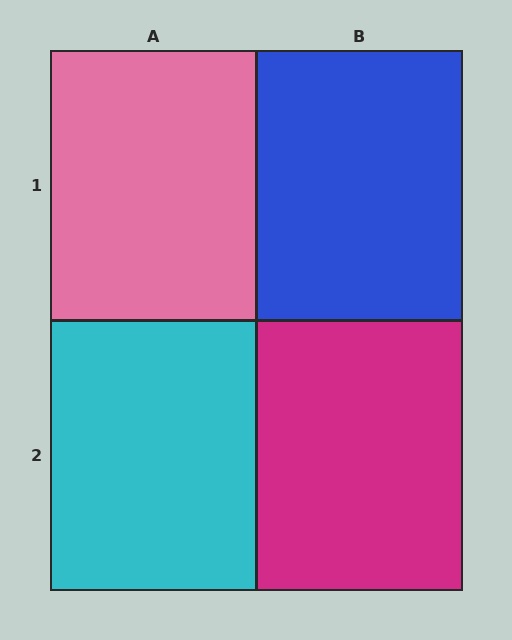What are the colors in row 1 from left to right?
Pink, blue.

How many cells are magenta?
1 cell is magenta.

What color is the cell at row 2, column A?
Cyan.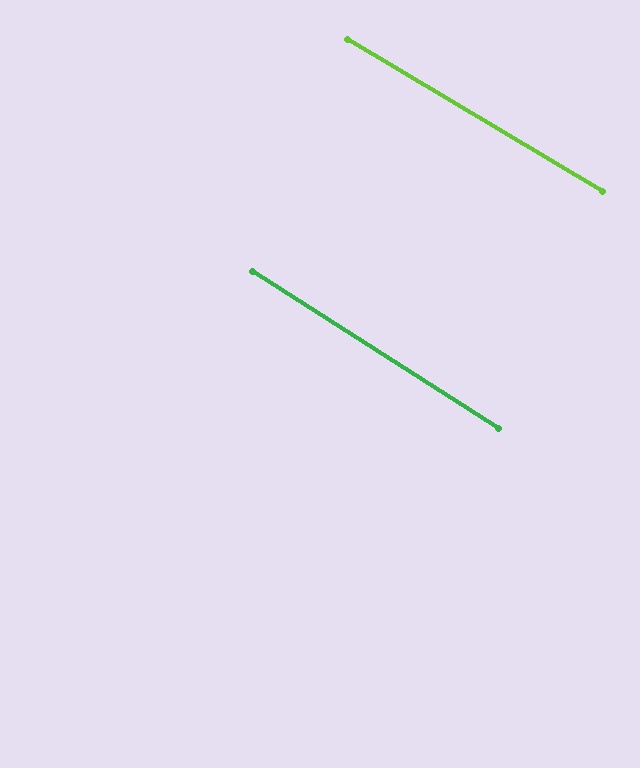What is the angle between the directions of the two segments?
Approximately 2 degrees.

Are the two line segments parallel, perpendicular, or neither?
Parallel — their directions differ by only 1.8°.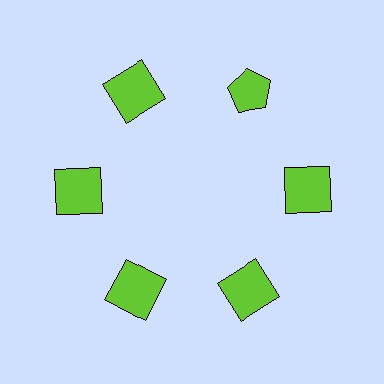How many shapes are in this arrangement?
There are 6 shapes arranged in a ring pattern.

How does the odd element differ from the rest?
It has a different shape: pentagon instead of square.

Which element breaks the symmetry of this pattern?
The lime pentagon at roughly the 1 o'clock position breaks the symmetry. All other shapes are lime squares.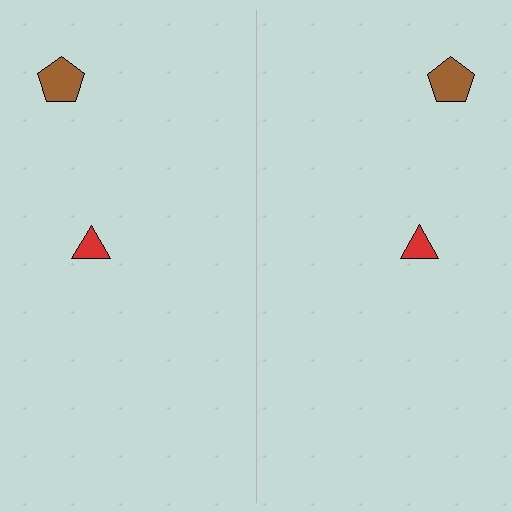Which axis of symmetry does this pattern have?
The pattern has a vertical axis of symmetry running through the center of the image.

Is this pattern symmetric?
Yes, this pattern has bilateral (reflection) symmetry.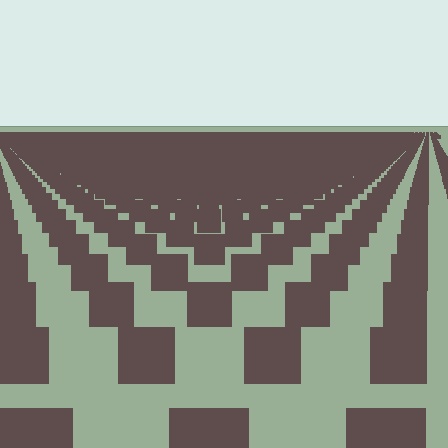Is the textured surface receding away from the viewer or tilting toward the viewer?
The surface is receding away from the viewer. Texture elements get smaller and denser toward the top.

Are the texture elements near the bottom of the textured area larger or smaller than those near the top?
Larger. Near the bottom, elements are closer to the viewer and appear at a bigger on-screen size.